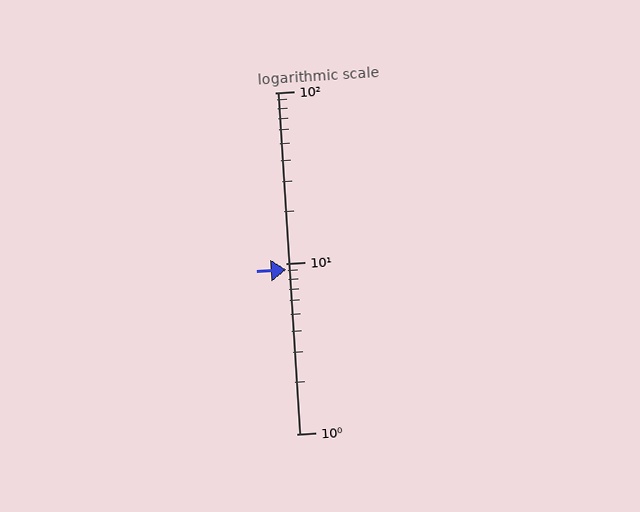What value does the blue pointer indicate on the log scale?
The pointer indicates approximately 9.2.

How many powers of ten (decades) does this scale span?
The scale spans 2 decades, from 1 to 100.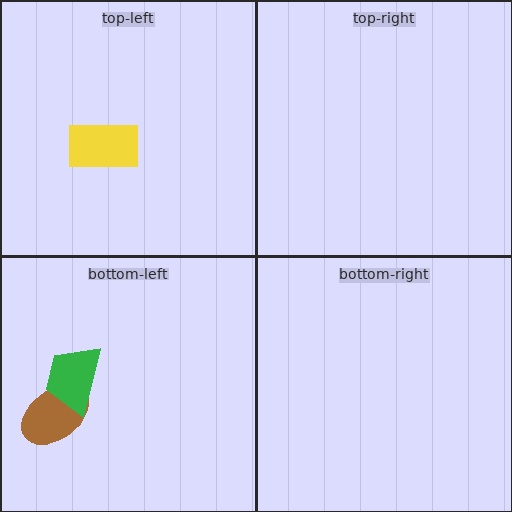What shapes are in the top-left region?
The yellow rectangle.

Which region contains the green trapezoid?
The bottom-left region.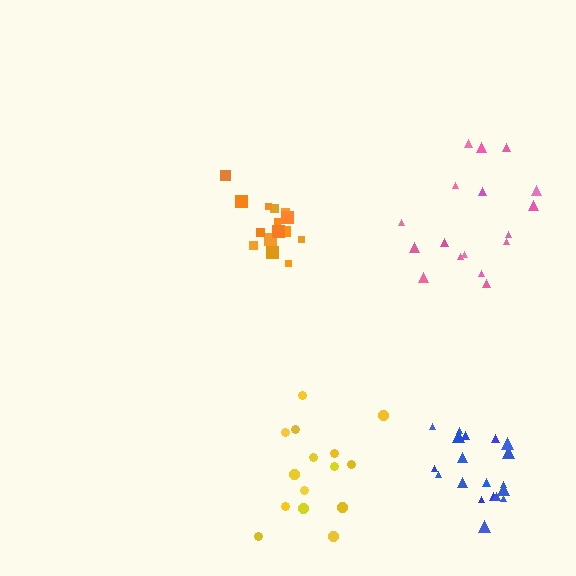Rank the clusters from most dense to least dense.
blue, orange, pink, yellow.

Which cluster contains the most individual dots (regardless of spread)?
Blue (19).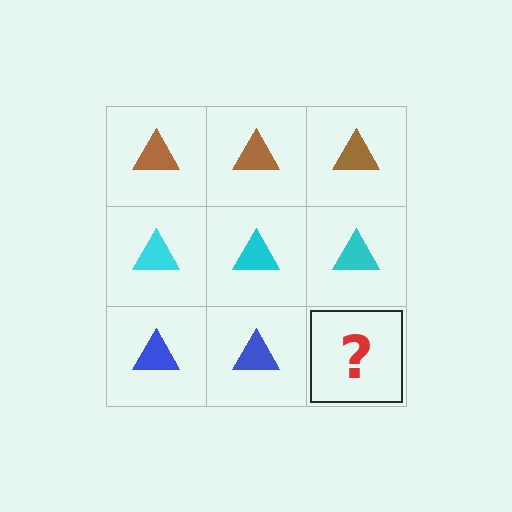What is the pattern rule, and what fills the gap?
The rule is that each row has a consistent color. The gap should be filled with a blue triangle.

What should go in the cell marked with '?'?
The missing cell should contain a blue triangle.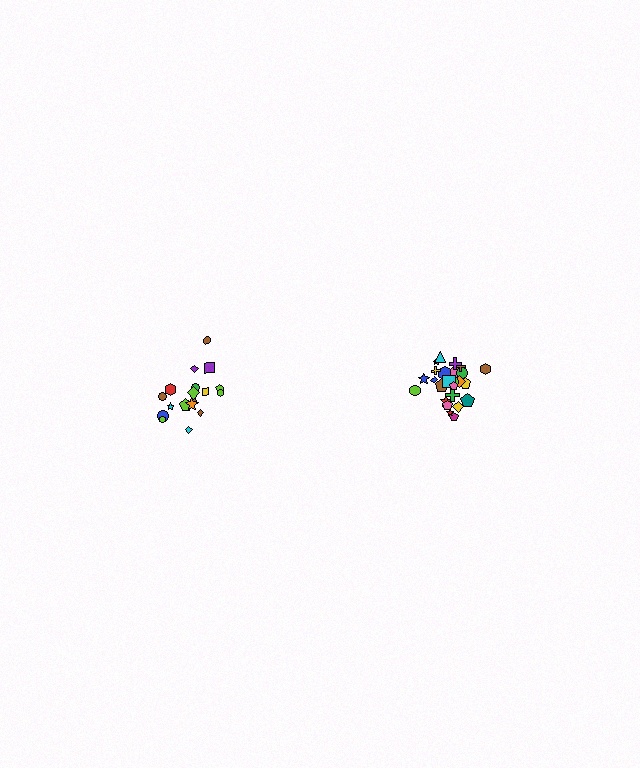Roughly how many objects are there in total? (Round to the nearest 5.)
Roughly 45 objects in total.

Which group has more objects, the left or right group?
The right group.